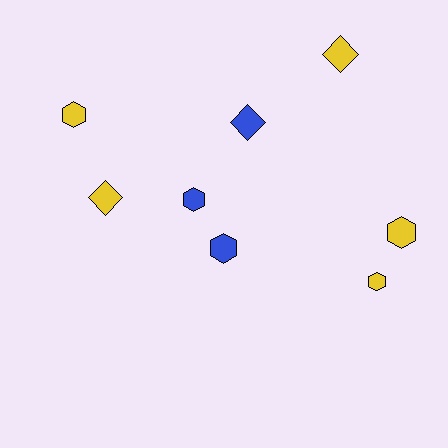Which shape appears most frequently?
Hexagon, with 5 objects.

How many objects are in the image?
There are 8 objects.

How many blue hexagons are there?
There are 2 blue hexagons.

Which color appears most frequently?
Yellow, with 5 objects.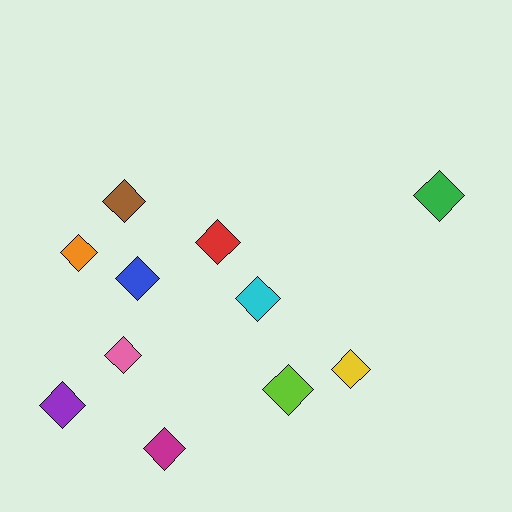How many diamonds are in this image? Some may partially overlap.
There are 11 diamonds.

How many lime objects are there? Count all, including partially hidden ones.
There is 1 lime object.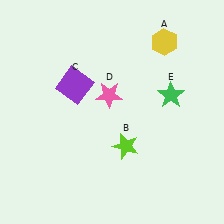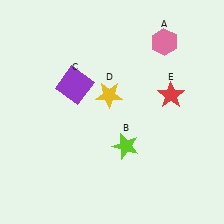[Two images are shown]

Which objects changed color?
A changed from yellow to pink. D changed from pink to yellow. E changed from green to red.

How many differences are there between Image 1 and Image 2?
There are 3 differences between the two images.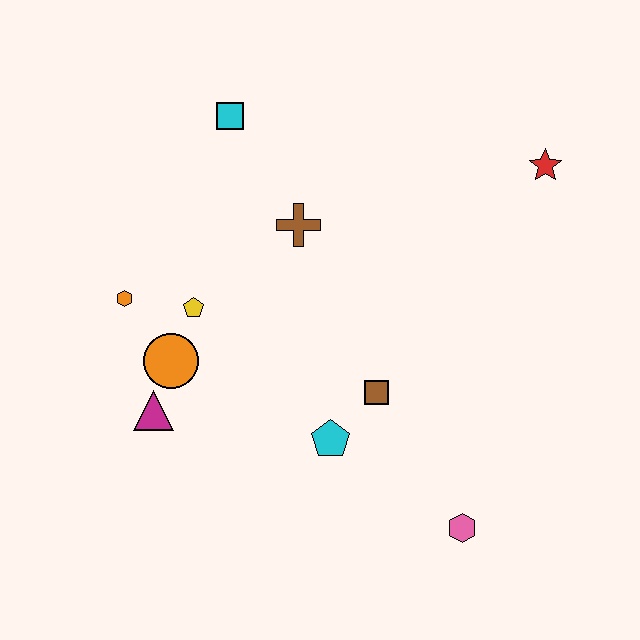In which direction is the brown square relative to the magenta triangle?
The brown square is to the right of the magenta triangle.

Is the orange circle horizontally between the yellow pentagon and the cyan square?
No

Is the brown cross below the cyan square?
Yes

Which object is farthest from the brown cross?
The pink hexagon is farthest from the brown cross.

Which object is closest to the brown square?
The cyan pentagon is closest to the brown square.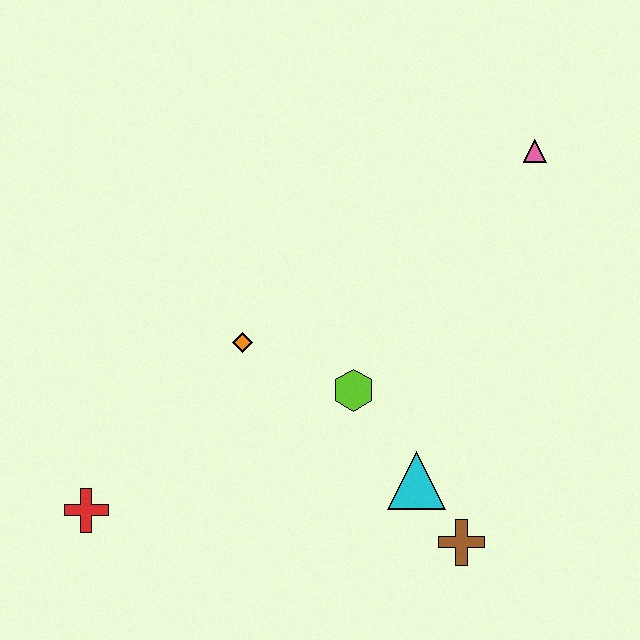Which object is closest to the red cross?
The orange diamond is closest to the red cross.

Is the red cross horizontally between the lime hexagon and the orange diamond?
No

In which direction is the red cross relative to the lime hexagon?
The red cross is to the left of the lime hexagon.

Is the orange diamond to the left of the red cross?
No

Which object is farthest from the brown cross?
The pink triangle is farthest from the brown cross.